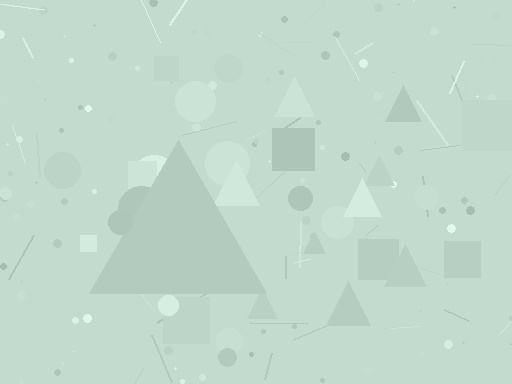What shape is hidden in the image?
A triangle is hidden in the image.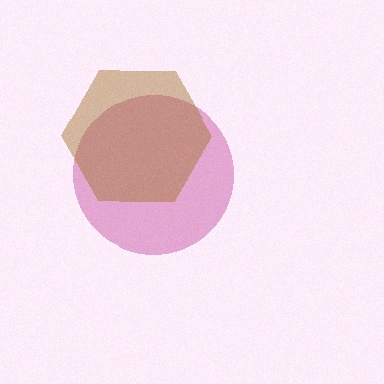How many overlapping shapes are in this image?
There are 2 overlapping shapes in the image.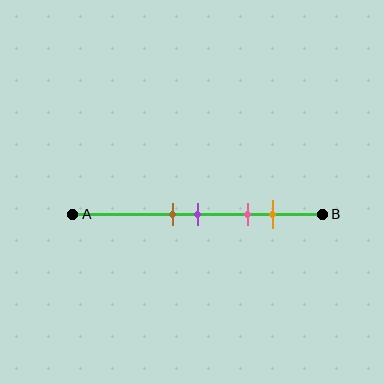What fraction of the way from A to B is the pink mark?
The pink mark is approximately 70% (0.7) of the way from A to B.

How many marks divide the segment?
There are 4 marks dividing the segment.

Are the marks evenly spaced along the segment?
No, the marks are not evenly spaced.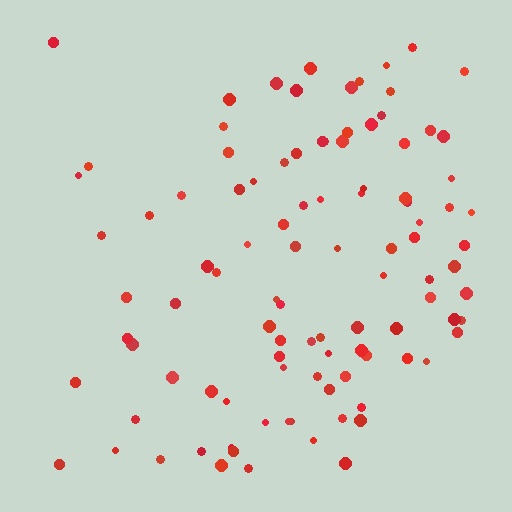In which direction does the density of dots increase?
From left to right, with the right side densest.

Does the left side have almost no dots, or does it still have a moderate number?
Still a moderate number, just noticeably fewer than the right.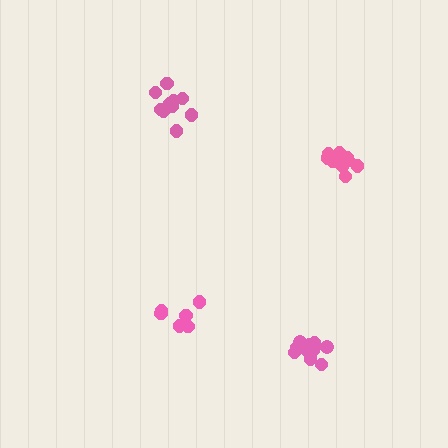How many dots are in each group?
Group 1: 11 dots, Group 2: 7 dots, Group 3: 10 dots, Group 4: 11 dots (39 total).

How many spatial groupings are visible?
There are 4 spatial groupings.